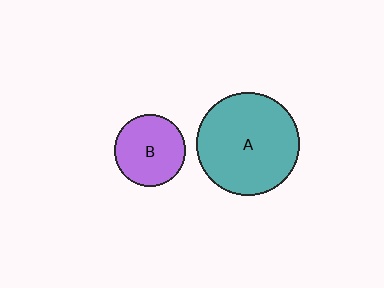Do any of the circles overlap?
No, none of the circles overlap.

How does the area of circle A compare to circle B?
Approximately 2.1 times.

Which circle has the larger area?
Circle A (teal).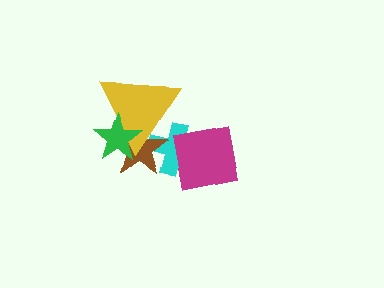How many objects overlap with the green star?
2 objects overlap with the green star.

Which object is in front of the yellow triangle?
The green star is in front of the yellow triangle.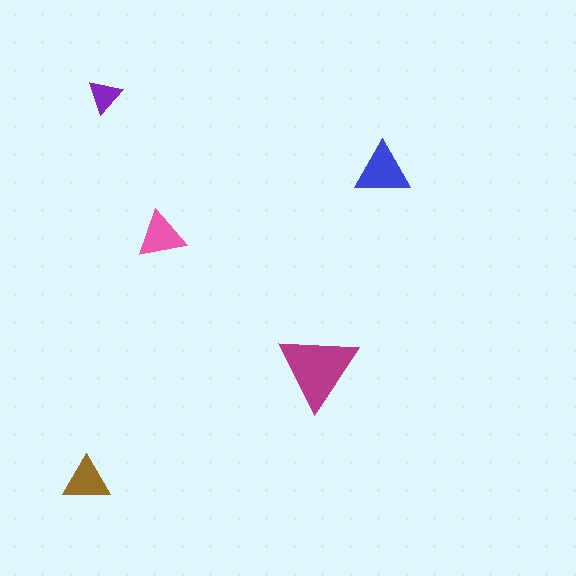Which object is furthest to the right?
The blue triangle is rightmost.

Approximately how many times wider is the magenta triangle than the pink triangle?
About 1.5 times wider.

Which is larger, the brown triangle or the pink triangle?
The pink one.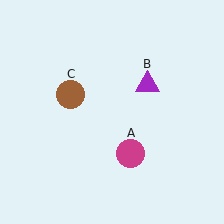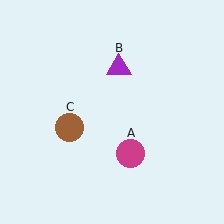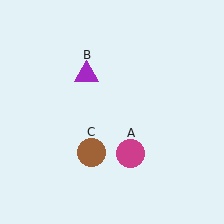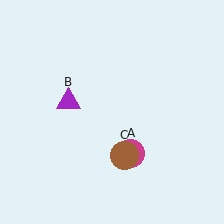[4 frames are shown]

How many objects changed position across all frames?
2 objects changed position: purple triangle (object B), brown circle (object C).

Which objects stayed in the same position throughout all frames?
Magenta circle (object A) remained stationary.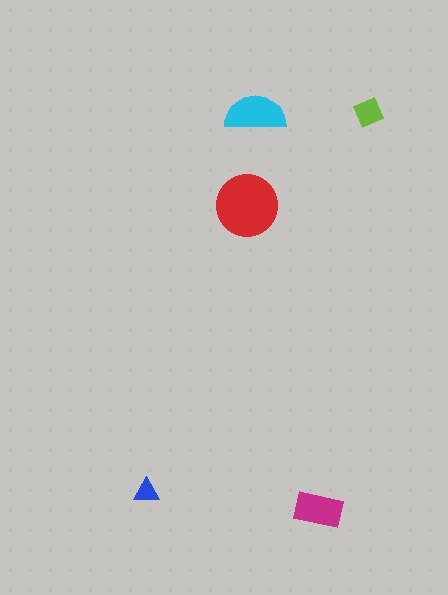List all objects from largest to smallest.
The red circle, the cyan semicircle, the magenta rectangle, the lime diamond, the blue triangle.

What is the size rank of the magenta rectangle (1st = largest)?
3rd.